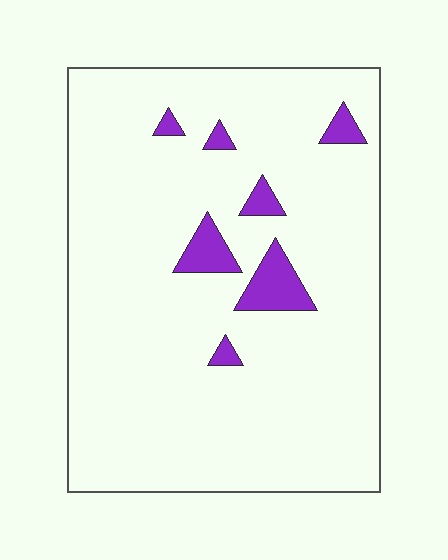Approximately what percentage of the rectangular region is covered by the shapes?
Approximately 5%.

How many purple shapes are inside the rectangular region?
7.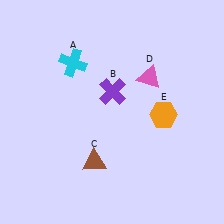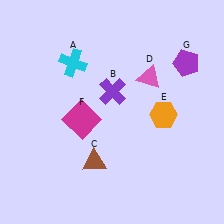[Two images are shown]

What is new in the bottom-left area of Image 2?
A magenta square (F) was added in the bottom-left area of Image 2.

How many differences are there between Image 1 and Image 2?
There are 2 differences between the two images.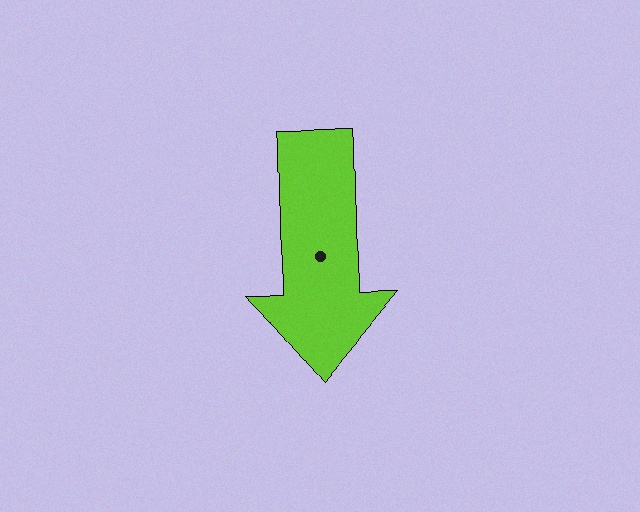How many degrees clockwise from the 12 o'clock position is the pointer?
Approximately 179 degrees.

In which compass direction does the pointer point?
South.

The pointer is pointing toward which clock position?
Roughly 6 o'clock.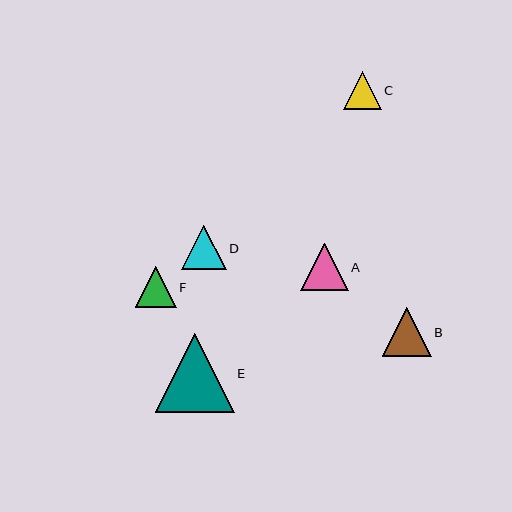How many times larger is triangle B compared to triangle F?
Triangle B is approximately 1.2 times the size of triangle F.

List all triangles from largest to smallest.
From largest to smallest: E, B, A, D, F, C.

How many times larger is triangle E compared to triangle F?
Triangle E is approximately 1.9 times the size of triangle F.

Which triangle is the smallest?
Triangle C is the smallest with a size of approximately 38 pixels.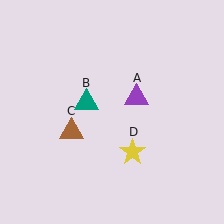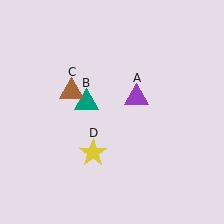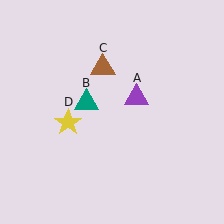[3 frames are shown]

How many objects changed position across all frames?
2 objects changed position: brown triangle (object C), yellow star (object D).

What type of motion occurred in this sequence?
The brown triangle (object C), yellow star (object D) rotated clockwise around the center of the scene.